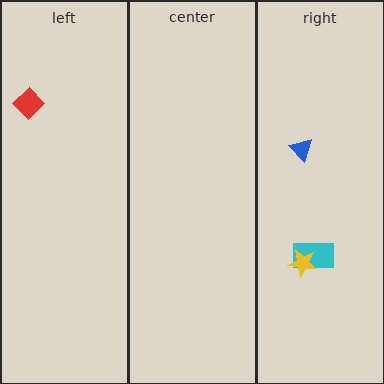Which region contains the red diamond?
The left region.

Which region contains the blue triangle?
The right region.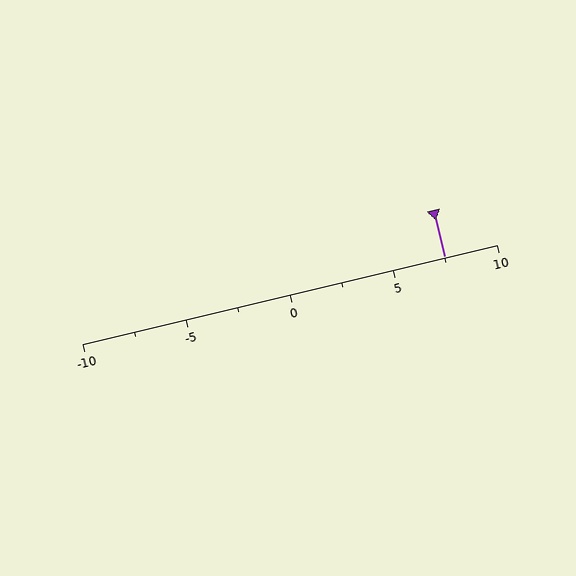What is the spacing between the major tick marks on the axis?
The major ticks are spaced 5 apart.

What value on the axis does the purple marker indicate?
The marker indicates approximately 7.5.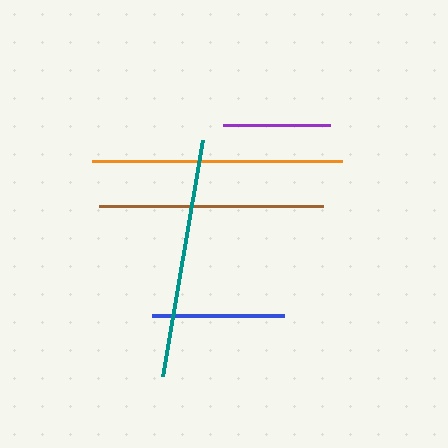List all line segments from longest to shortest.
From longest to shortest: orange, teal, brown, blue, purple.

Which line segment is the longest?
The orange line is the longest at approximately 250 pixels.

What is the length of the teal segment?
The teal segment is approximately 240 pixels long.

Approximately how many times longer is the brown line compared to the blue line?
The brown line is approximately 1.7 times the length of the blue line.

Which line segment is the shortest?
The purple line is the shortest at approximately 106 pixels.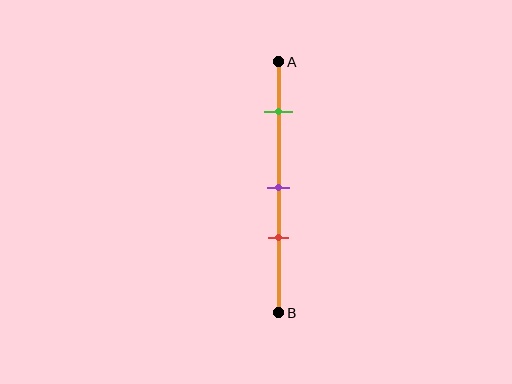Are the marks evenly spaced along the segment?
No, the marks are not evenly spaced.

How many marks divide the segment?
There are 3 marks dividing the segment.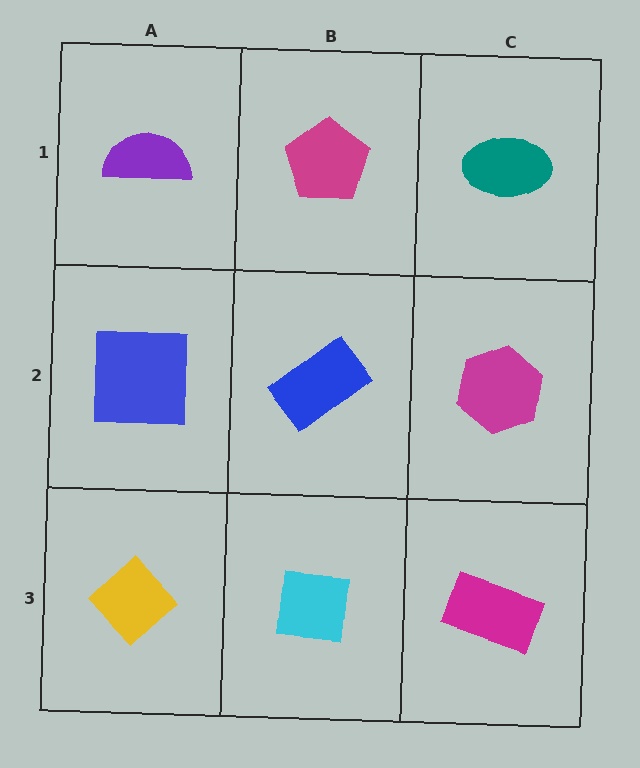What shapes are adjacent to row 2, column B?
A magenta pentagon (row 1, column B), a cyan square (row 3, column B), a blue square (row 2, column A), a magenta hexagon (row 2, column C).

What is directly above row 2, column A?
A purple semicircle.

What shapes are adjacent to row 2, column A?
A purple semicircle (row 1, column A), a yellow diamond (row 3, column A), a blue rectangle (row 2, column B).